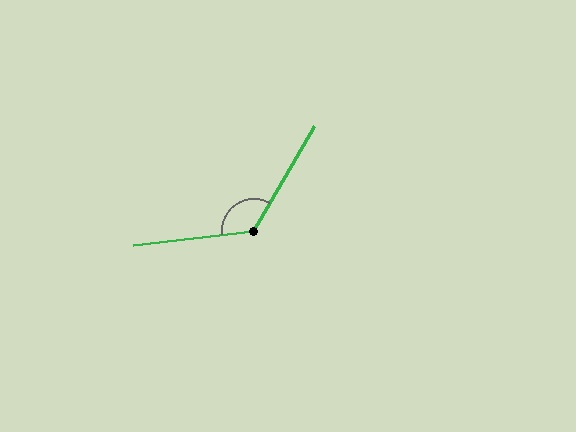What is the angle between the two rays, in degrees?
Approximately 127 degrees.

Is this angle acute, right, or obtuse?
It is obtuse.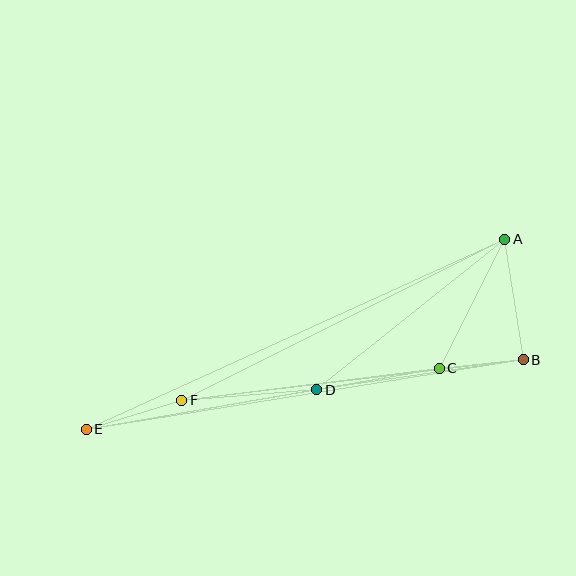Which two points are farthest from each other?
Points A and E are farthest from each other.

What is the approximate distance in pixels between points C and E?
The distance between C and E is approximately 358 pixels.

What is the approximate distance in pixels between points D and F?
The distance between D and F is approximately 135 pixels.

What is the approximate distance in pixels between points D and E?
The distance between D and E is approximately 234 pixels.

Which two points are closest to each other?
Points B and C are closest to each other.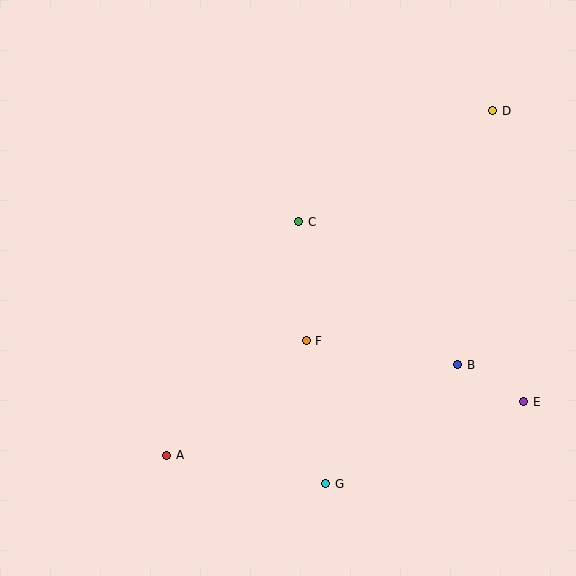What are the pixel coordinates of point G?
Point G is at (326, 484).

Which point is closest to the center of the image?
Point F at (306, 341) is closest to the center.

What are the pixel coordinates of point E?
Point E is at (524, 402).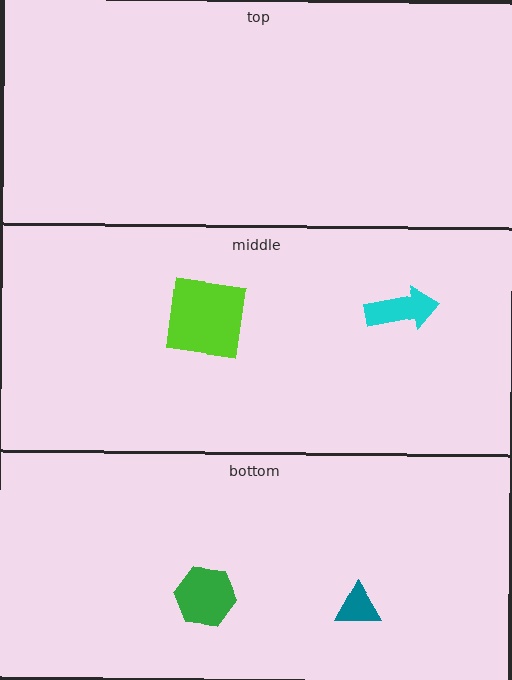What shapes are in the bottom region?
The teal triangle, the green hexagon.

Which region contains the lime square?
The middle region.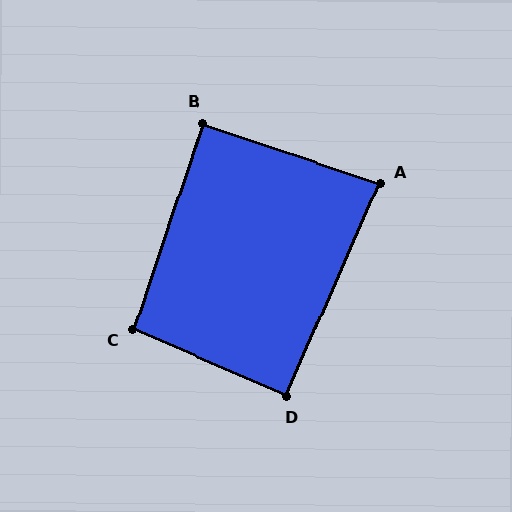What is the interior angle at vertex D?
Approximately 90 degrees (approximately right).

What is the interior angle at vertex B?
Approximately 90 degrees (approximately right).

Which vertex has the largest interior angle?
C, at approximately 95 degrees.